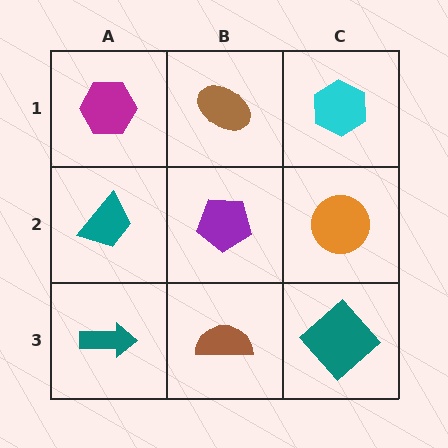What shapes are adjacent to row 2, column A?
A magenta hexagon (row 1, column A), a teal arrow (row 3, column A), a purple pentagon (row 2, column B).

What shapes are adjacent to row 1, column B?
A purple pentagon (row 2, column B), a magenta hexagon (row 1, column A), a cyan hexagon (row 1, column C).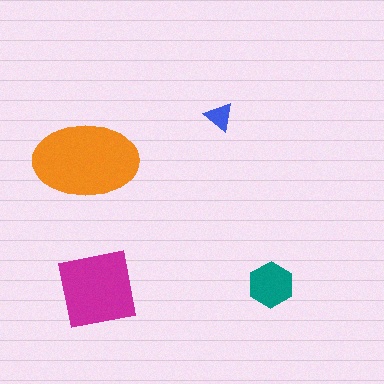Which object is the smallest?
The blue triangle.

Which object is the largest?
The orange ellipse.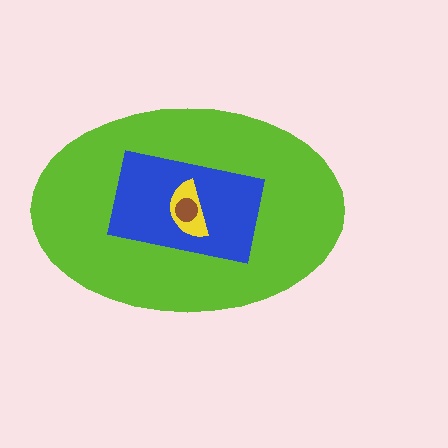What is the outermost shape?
The lime ellipse.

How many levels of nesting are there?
4.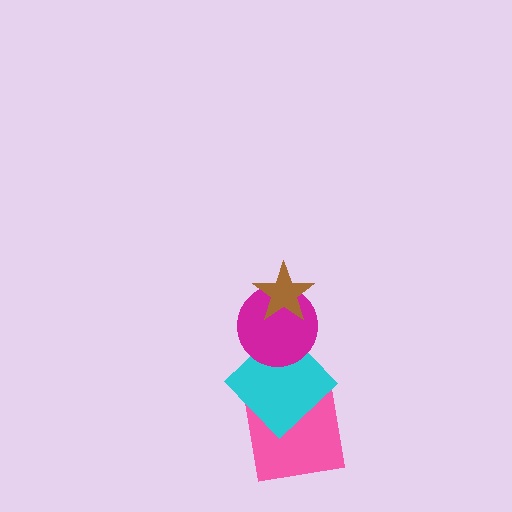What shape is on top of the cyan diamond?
The magenta circle is on top of the cyan diamond.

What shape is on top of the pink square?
The cyan diamond is on top of the pink square.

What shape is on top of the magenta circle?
The brown star is on top of the magenta circle.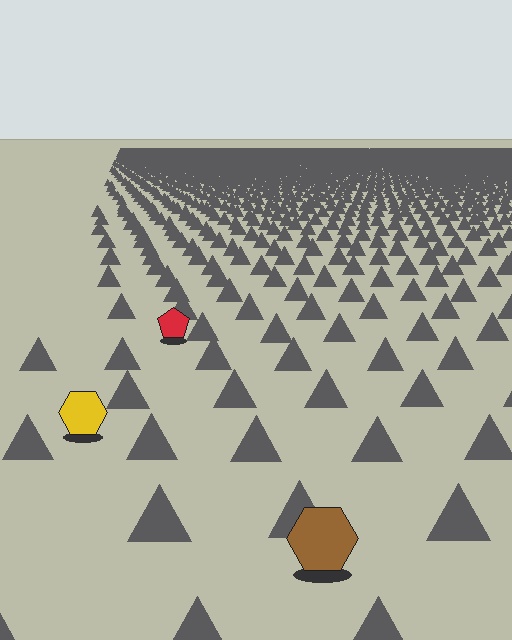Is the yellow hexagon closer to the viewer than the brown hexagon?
No. The brown hexagon is closer — you can tell from the texture gradient: the ground texture is coarser near it.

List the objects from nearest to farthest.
From nearest to farthest: the brown hexagon, the yellow hexagon, the red pentagon.